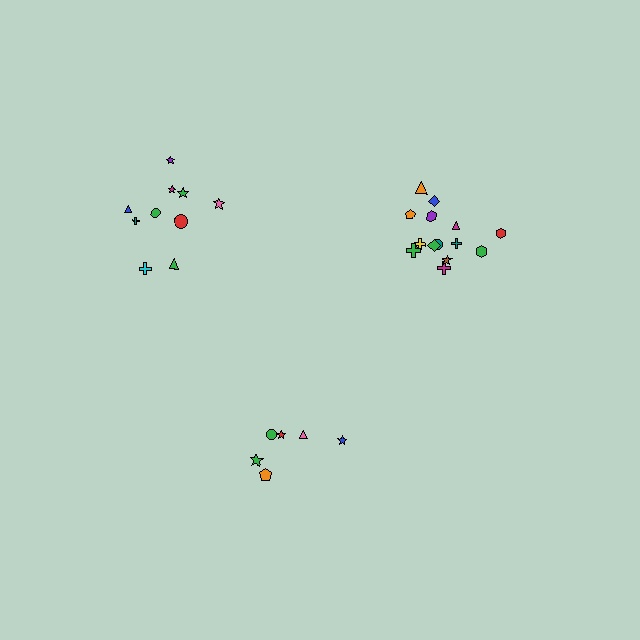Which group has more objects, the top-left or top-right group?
The top-right group.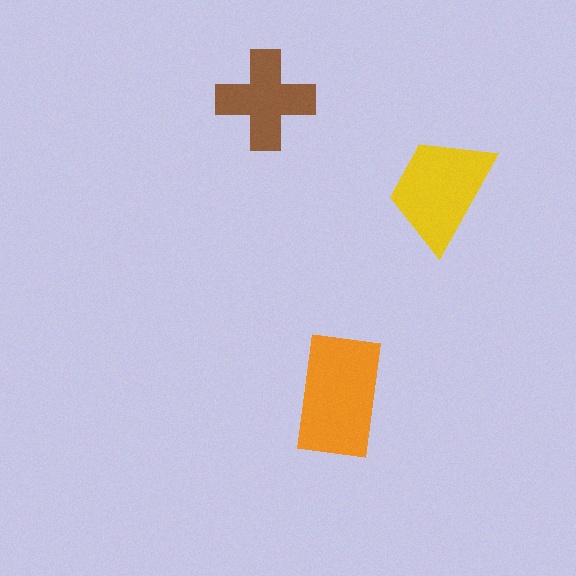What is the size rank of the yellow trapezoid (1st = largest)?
2nd.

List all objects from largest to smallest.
The orange rectangle, the yellow trapezoid, the brown cross.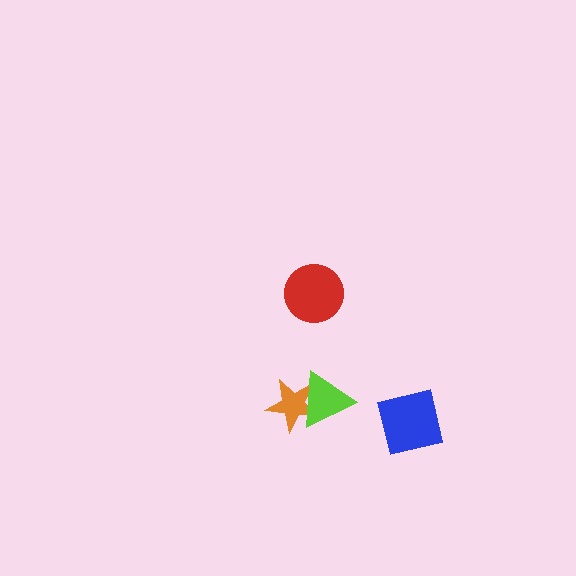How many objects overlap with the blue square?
0 objects overlap with the blue square.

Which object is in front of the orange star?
The lime triangle is in front of the orange star.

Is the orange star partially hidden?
Yes, it is partially covered by another shape.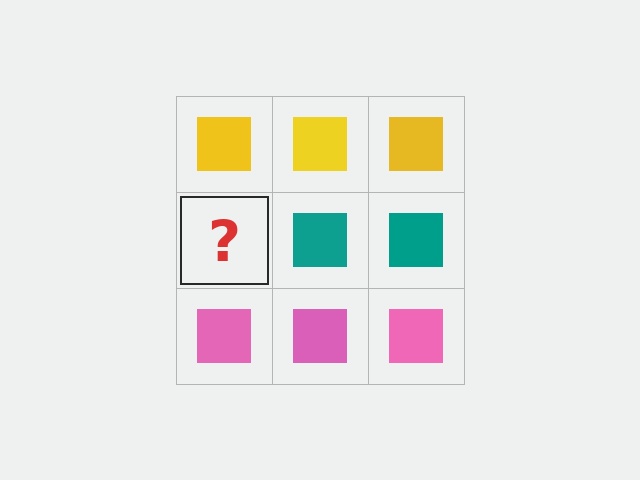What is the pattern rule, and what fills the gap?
The rule is that each row has a consistent color. The gap should be filled with a teal square.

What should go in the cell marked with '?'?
The missing cell should contain a teal square.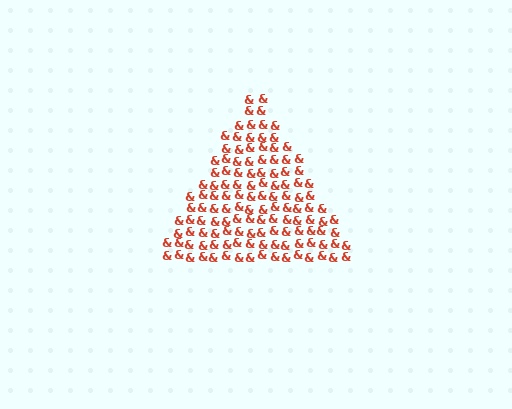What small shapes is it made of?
It is made of small ampersands.